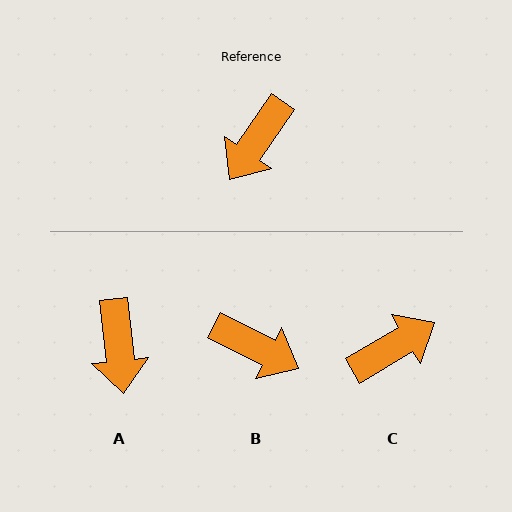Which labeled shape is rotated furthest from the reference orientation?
C, about 155 degrees away.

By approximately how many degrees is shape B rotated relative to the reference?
Approximately 97 degrees counter-clockwise.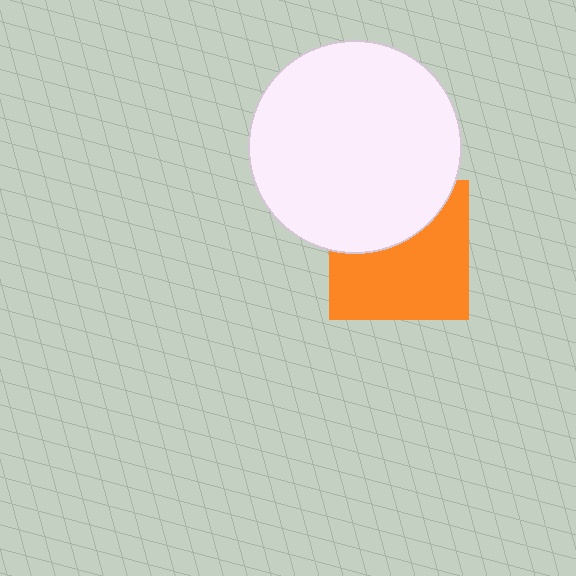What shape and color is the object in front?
The object in front is a white circle.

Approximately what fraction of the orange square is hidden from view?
Roughly 38% of the orange square is hidden behind the white circle.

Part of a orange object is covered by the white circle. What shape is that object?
It is a square.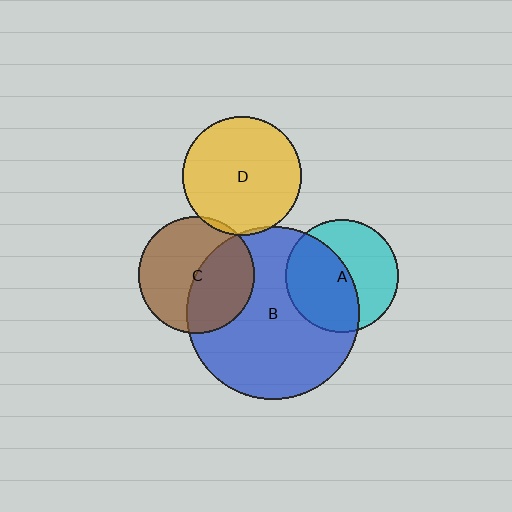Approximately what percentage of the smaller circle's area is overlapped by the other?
Approximately 50%.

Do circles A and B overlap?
Yes.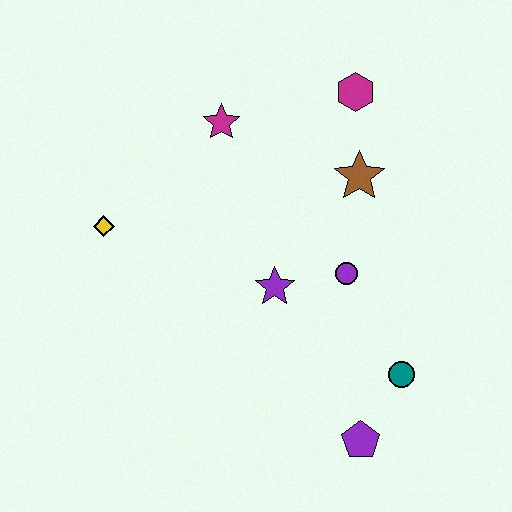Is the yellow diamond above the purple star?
Yes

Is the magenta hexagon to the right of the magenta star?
Yes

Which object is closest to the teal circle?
The purple pentagon is closest to the teal circle.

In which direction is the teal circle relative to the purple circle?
The teal circle is below the purple circle.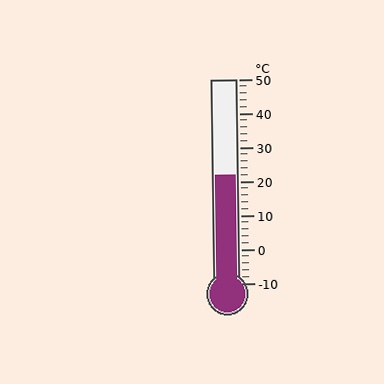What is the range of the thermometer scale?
The thermometer scale ranges from -10°C to 50°C.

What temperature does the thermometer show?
The thermometer shows approximately 22°C.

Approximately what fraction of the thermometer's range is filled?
The thermometer is filled to approximately 55% of its range.